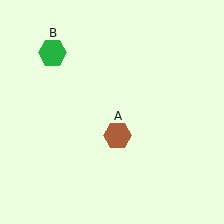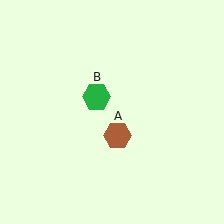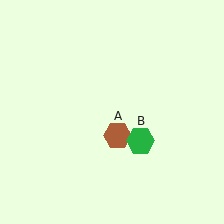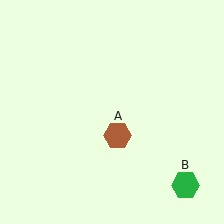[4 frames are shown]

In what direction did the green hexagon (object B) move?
The green hexagon (object B) moved down and to the right.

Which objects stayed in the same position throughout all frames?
Brown hexagon (object A) remained stationary.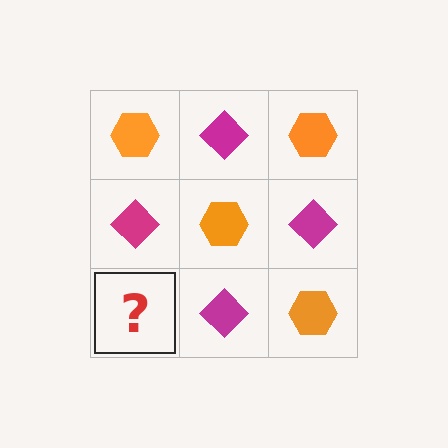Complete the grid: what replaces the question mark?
The question mark should be replaced with an orange hexagon.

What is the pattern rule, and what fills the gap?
The rule is that it alternates orange hexagon and magenta diamond in a checkerboard pattern. The gap should be filled with an orange hexagon.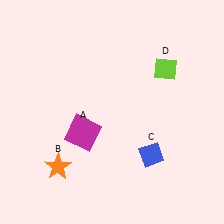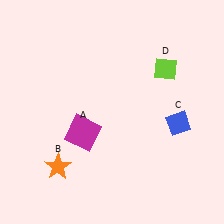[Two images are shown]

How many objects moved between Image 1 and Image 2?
1 object moved between the two images.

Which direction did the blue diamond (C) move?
The blue diamond (C) moved up.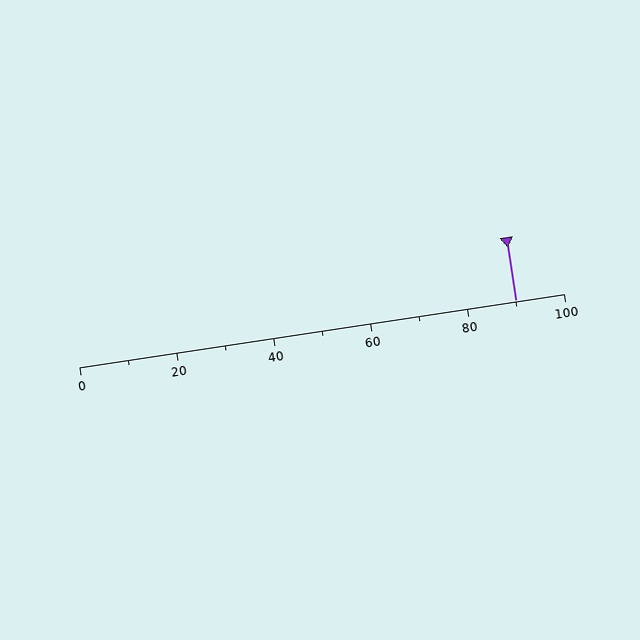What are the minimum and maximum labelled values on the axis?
The axis runs from 0 to 100.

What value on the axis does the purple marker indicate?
The marker indicates approximately 90.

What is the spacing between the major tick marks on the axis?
The major ticks are spaced 20 apart.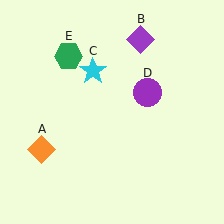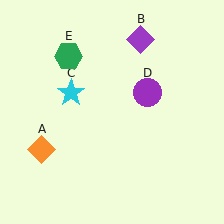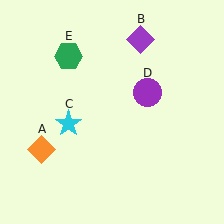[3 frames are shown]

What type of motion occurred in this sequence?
The cyan star (object C) rotated counterclockwise around the center of the scene.